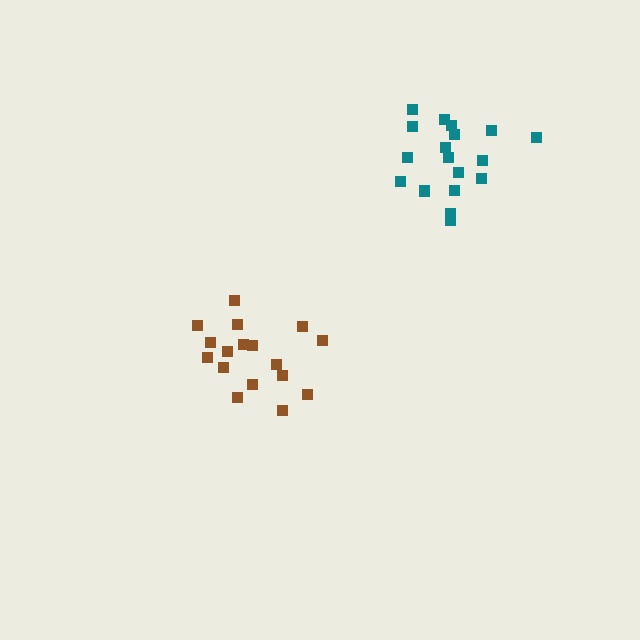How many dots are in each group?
Group 1: 18 dots, Group 2: 17 dots (35 total).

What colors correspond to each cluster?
The clusters are colored: teal, brown.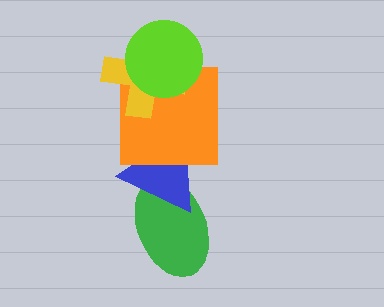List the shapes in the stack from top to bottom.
From top to bottom: the lime circle, the yellow cross, the orange square, the blue triangle, the green ellipse.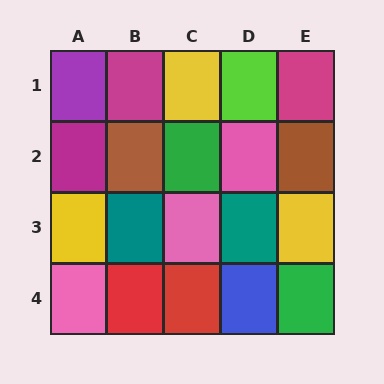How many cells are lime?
1 cell is lime.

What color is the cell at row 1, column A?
Purple.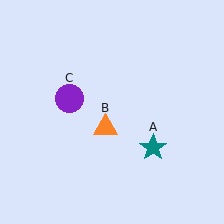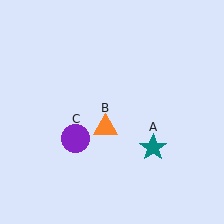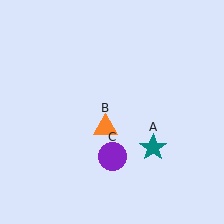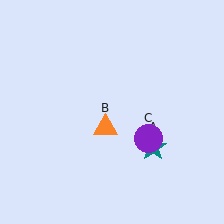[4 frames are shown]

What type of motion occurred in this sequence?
The purple circle (object C) rotated counterclockwise around the center of the scene.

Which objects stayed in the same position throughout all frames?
Teal star (object A) and orange triangle (object B) remained stationary.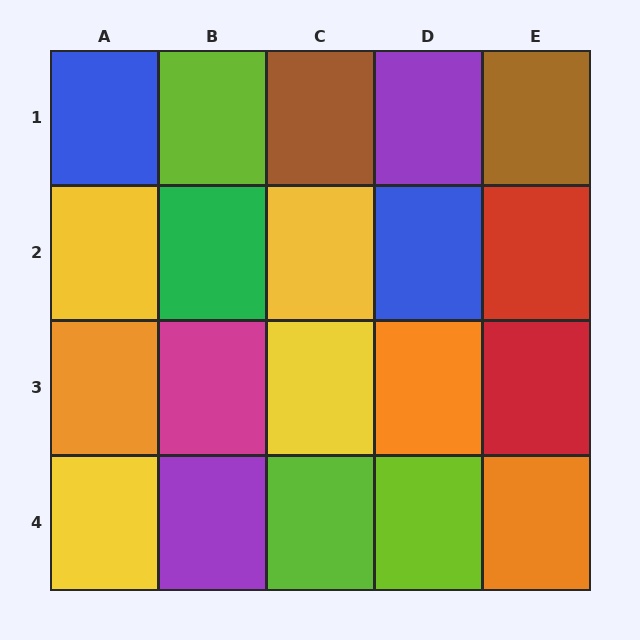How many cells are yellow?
4 cells are yellow.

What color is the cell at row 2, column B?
Green.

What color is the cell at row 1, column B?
Lime.